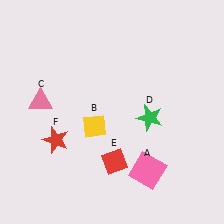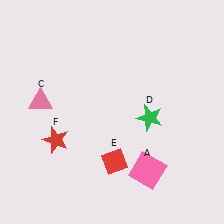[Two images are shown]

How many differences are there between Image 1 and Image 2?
There is 1 difference between the two images.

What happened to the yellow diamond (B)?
The yellow diamond (B) was removed in Image 2. It was in the bottom-left area of Image 1.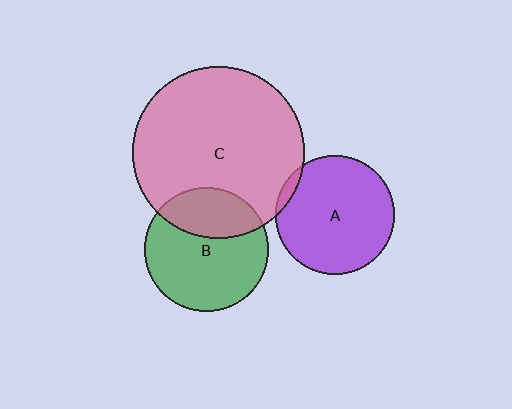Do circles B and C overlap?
Yes.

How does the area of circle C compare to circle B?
Approximately 1.9 times.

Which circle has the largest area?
Circle C (pink).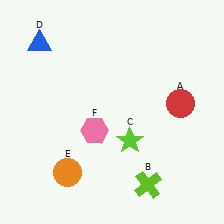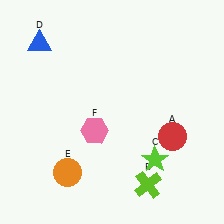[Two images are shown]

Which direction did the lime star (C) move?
The lime star (C) moved right.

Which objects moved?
The objects that moved are: the red circle (A), the lime star (C).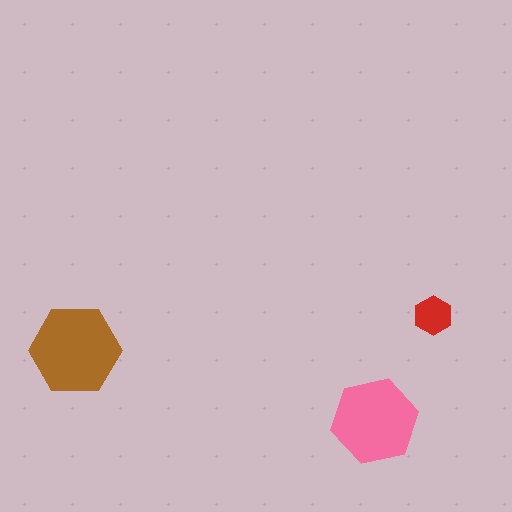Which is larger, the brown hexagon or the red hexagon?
The brown one.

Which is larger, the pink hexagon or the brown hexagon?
The brown one.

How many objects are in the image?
There are 3 objects in the image.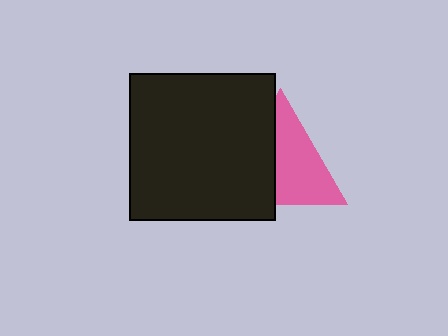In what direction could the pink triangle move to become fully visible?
The pink triangle could move right. That would shift it out from behind the black square entirely.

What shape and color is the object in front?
The object in front is a black square.